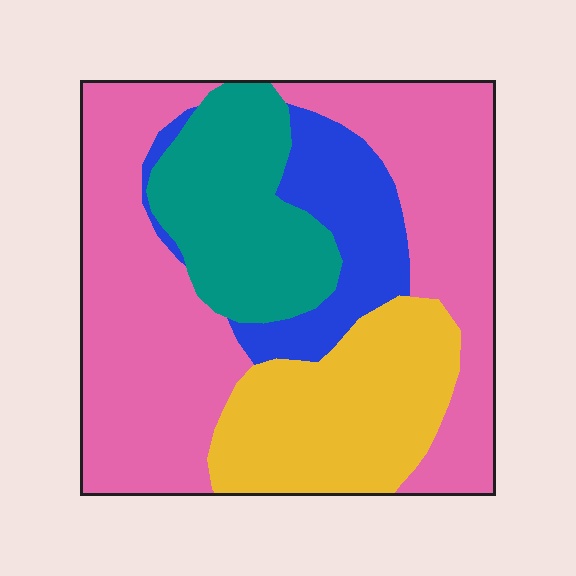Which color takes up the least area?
Blue, at roughly 15%.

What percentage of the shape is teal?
Teal covers around 20% of the shape.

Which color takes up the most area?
Pink, at roughly 50%.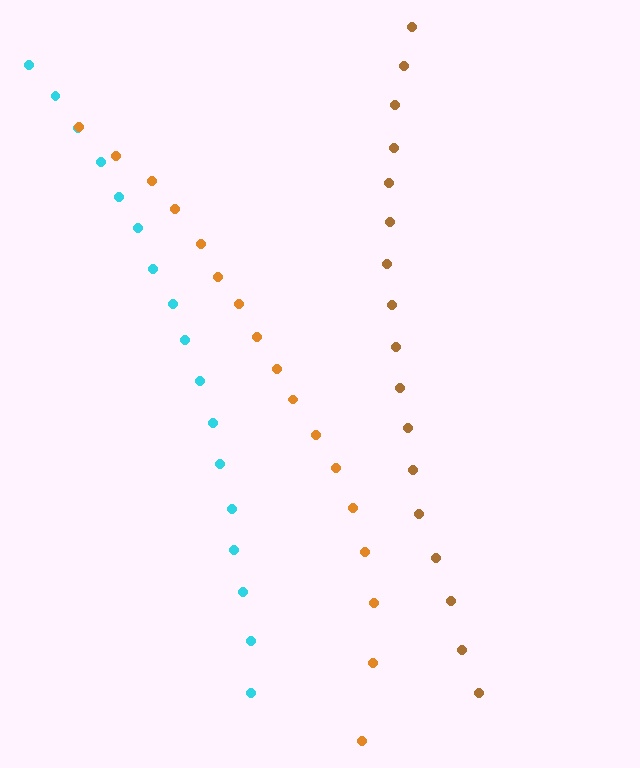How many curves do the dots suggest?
There are 3 distinct paths.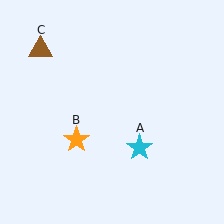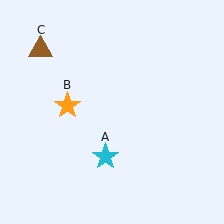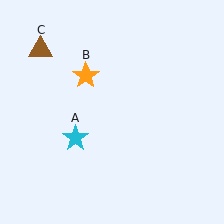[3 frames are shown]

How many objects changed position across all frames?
2 objects changed position: cyan star (object A), orange star (object B).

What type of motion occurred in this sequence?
The cyan star (object A), orange star (object B) rotated clockwise around the center of the scene.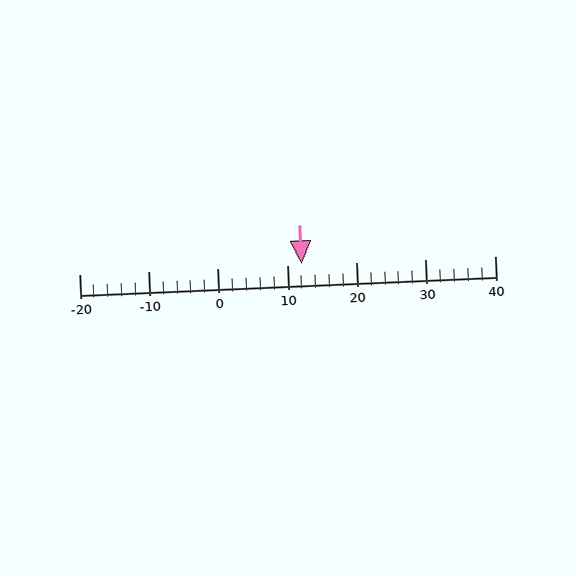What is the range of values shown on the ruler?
The ruler shows values from -20 to 40.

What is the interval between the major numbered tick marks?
The major tick marks are spaced 10 units apart.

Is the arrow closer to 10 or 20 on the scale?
The arrow is closer to 10.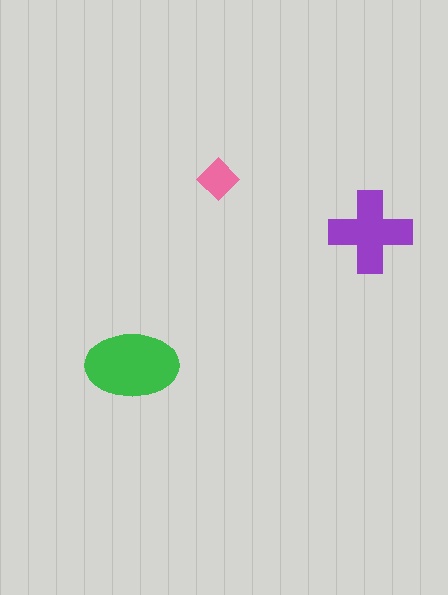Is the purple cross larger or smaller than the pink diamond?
Larger.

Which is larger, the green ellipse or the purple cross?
The green ellipse.